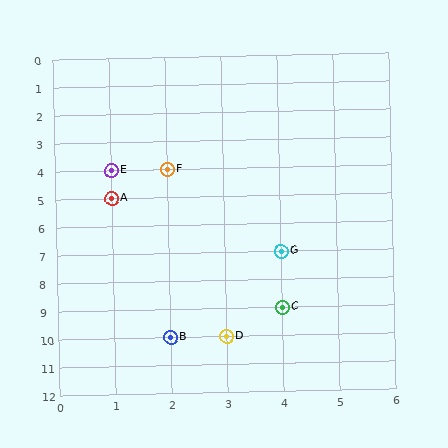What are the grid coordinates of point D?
Point D is at grid coordinates (3, 10).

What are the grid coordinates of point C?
Point C is at grid coordinates (4, 9).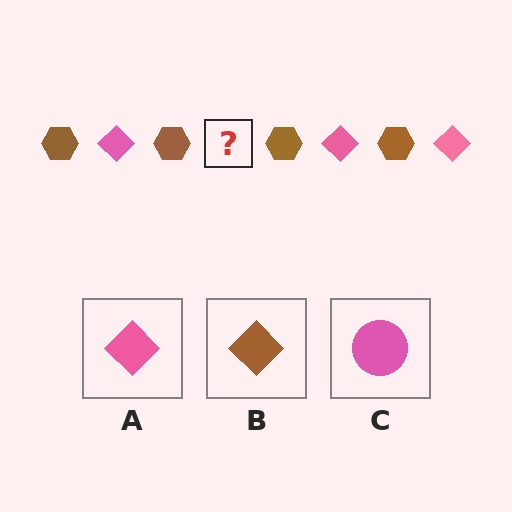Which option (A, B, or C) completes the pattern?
A.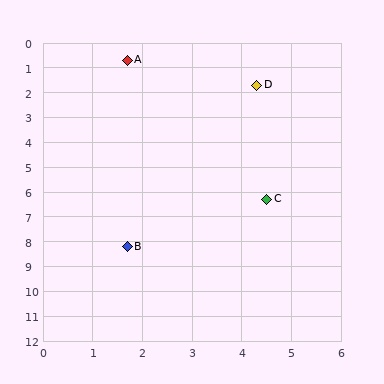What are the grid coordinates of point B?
Point B is at approximately (1.7, 8.2).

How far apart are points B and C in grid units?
Points B and C are about 3.4 grid units apart.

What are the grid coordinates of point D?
Point D is at approximately (4.3, 1.7).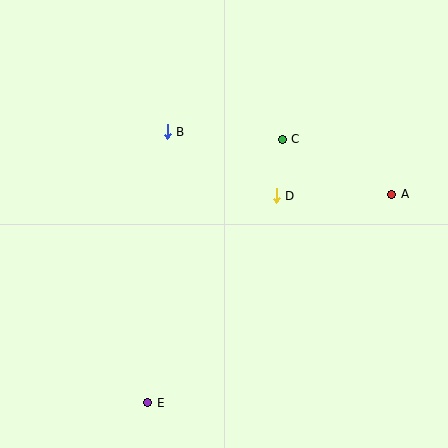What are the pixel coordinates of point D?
Point D is at (276, 196).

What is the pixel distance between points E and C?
The distance between E and C is 296 pixels.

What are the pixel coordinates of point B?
Point B is at (167, 132).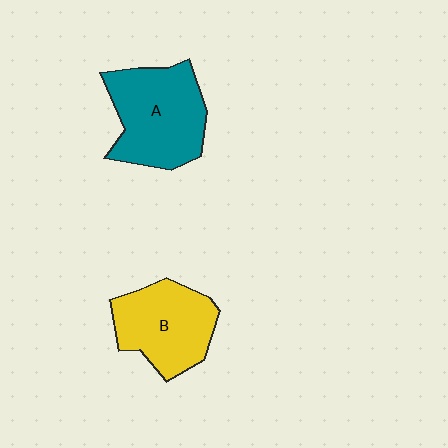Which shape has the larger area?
Shape A (teal).